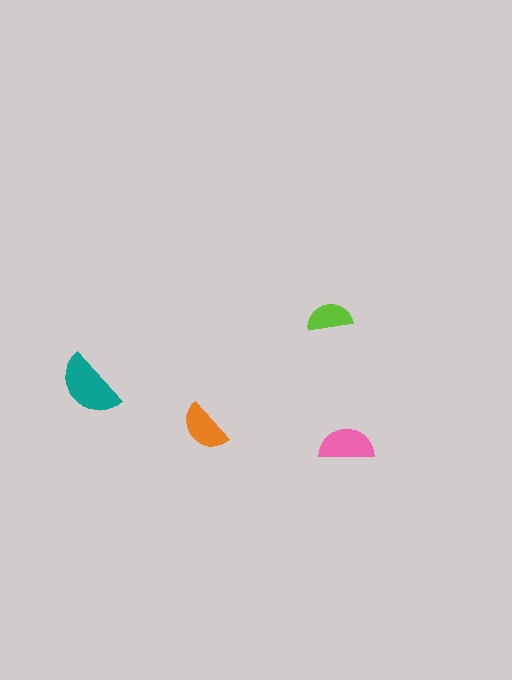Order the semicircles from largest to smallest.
the teal one, the pink one, the orange one, the lime one.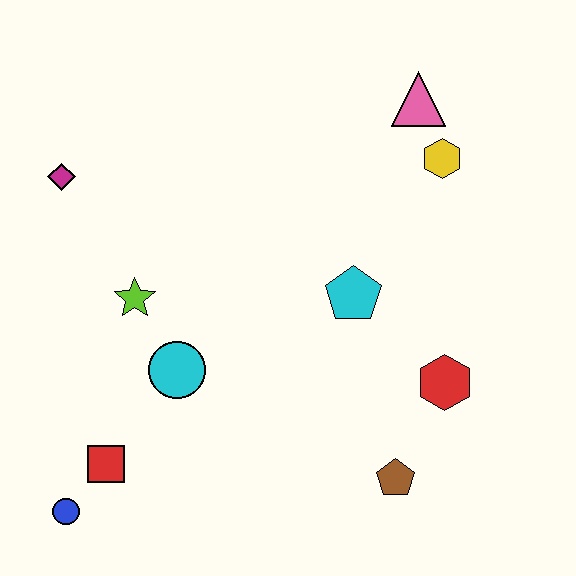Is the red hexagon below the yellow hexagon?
Yes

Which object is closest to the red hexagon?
The brown pentagon is closest to the red hexagon.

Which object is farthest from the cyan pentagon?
The blue circle is farthest from the cyan pentagon.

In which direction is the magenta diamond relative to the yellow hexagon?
The magenta diamond is to the left of the yellow hexagon.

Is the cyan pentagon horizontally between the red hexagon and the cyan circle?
Yes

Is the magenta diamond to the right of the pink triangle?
No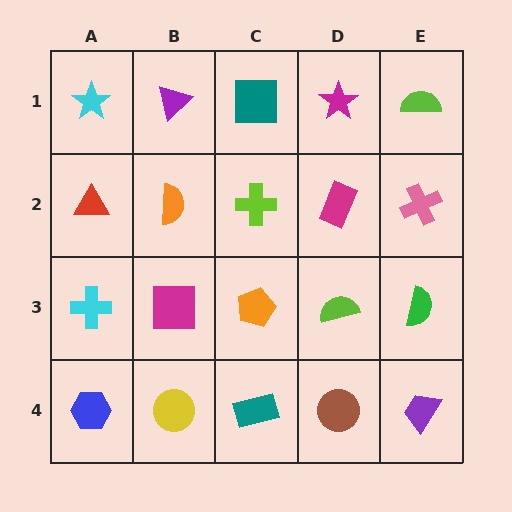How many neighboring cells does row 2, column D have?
4.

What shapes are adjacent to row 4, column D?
A lime semicircle (row 3, column D), a teal rectangle (row 4, column C), a purple trapezoid (row 4, column E).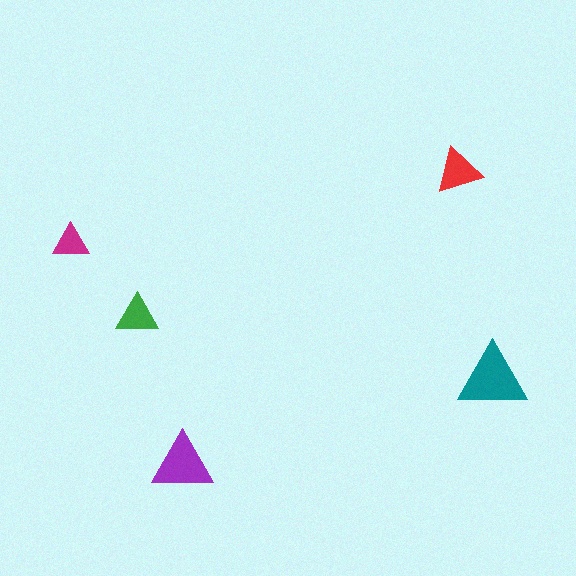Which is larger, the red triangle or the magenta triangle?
The red one.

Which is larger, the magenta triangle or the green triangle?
The green one.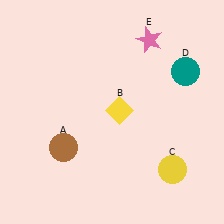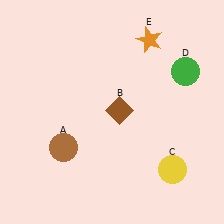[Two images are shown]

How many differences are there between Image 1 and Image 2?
There are 3 differences between the two images.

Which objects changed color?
B changed from yellow to brown. D changed from teal to green. E changed from pink to orange.